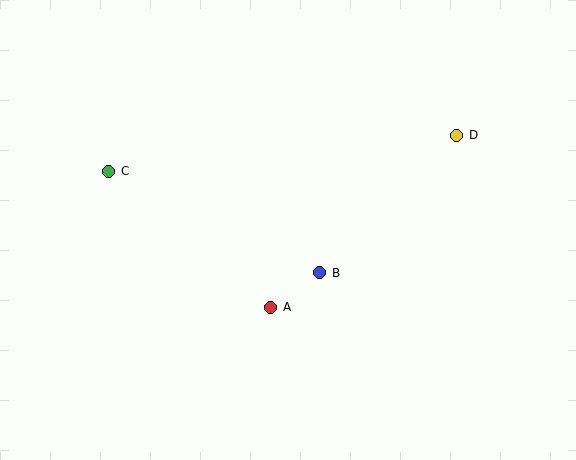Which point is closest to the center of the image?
Point B at (320, 273) is closest to the center.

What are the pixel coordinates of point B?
Point B is at (320, 273).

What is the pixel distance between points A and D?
The distance between A and D is 253 pixels.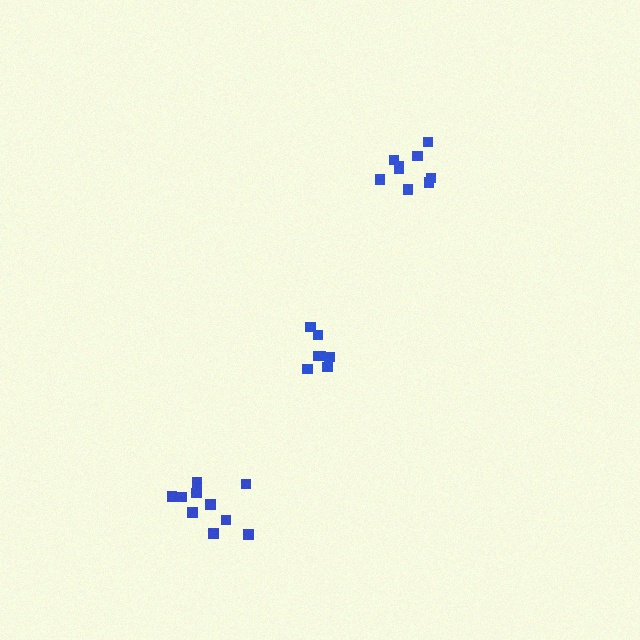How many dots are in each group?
Group 1: 7 dots, Group 2: 10 dots, Group 3: 9 dots (26 total).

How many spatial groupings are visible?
There are 3 spatial groupings.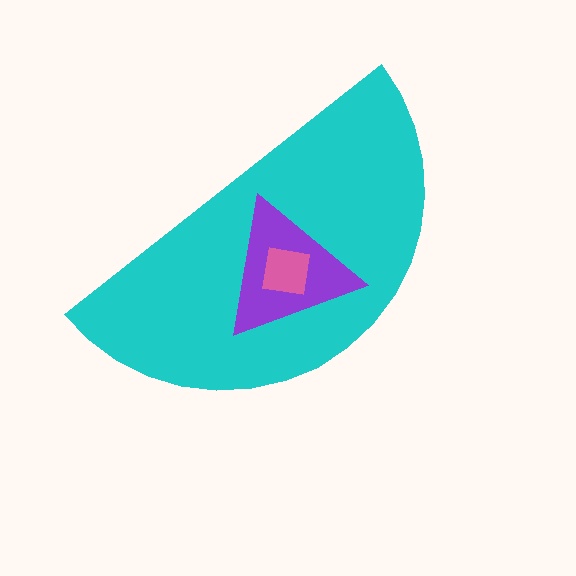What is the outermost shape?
The cyan semicircle.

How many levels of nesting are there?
3.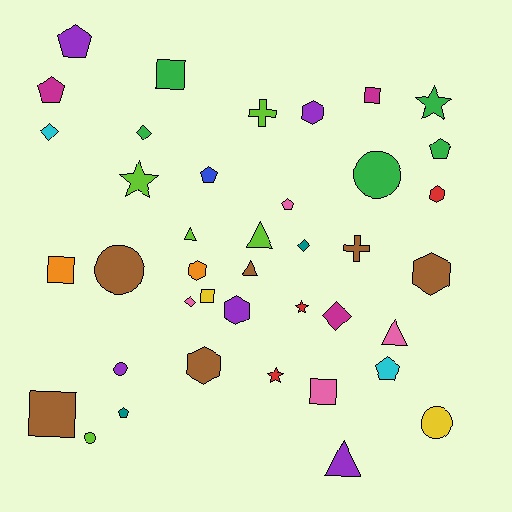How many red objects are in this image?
There are 3 red objects.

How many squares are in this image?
There are 6 squares.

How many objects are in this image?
There are 40 objects.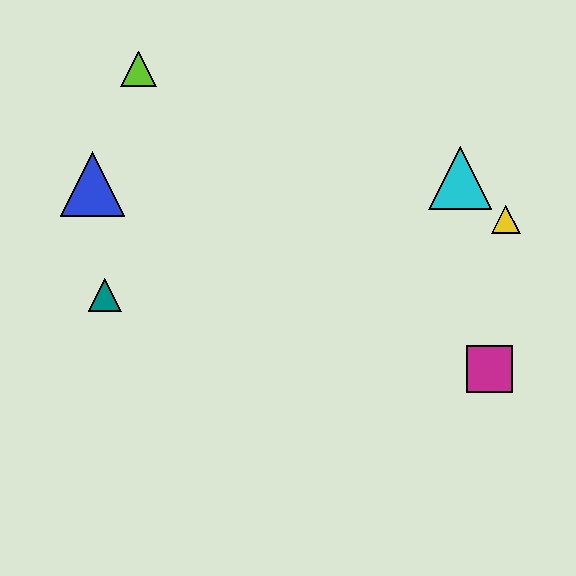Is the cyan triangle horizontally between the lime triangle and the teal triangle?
No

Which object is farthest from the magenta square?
The lime triangle is farthest from the magenta square.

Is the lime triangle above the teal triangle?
Yes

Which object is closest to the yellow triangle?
The cyan triangle is closest to the yellow triangle.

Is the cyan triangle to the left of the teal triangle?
No